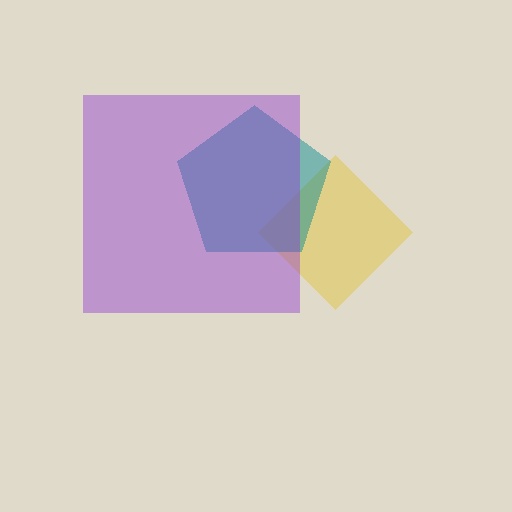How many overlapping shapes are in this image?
There are 3 overlapping shapes in the image.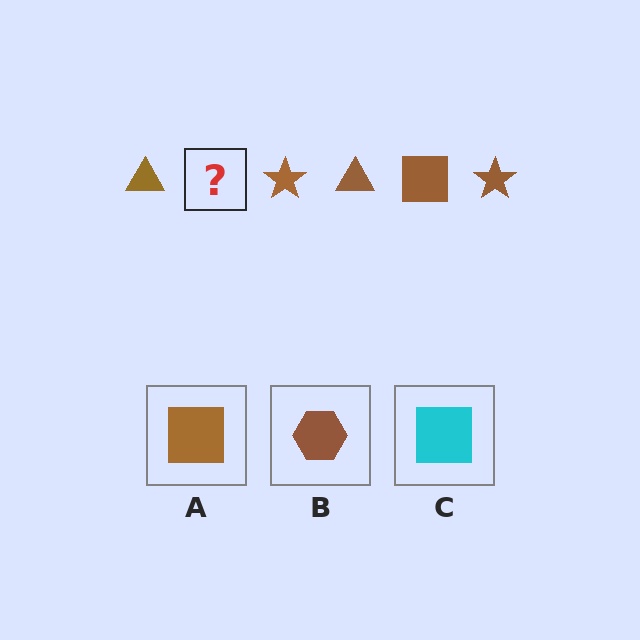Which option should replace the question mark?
Option A.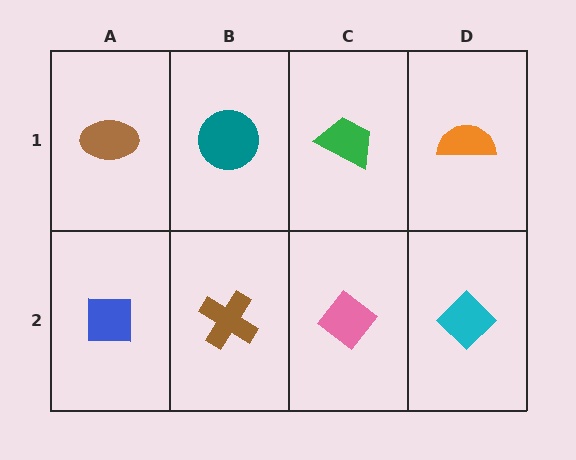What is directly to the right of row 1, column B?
A green trapezoid.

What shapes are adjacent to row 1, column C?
A pink diamond (row 2, column C), a teal circle (row 1, column B), an orange semicircle (row 1, column D).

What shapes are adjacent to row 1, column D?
A cyan diamond (row 2, column D), a green trapezoid (row 1, column C).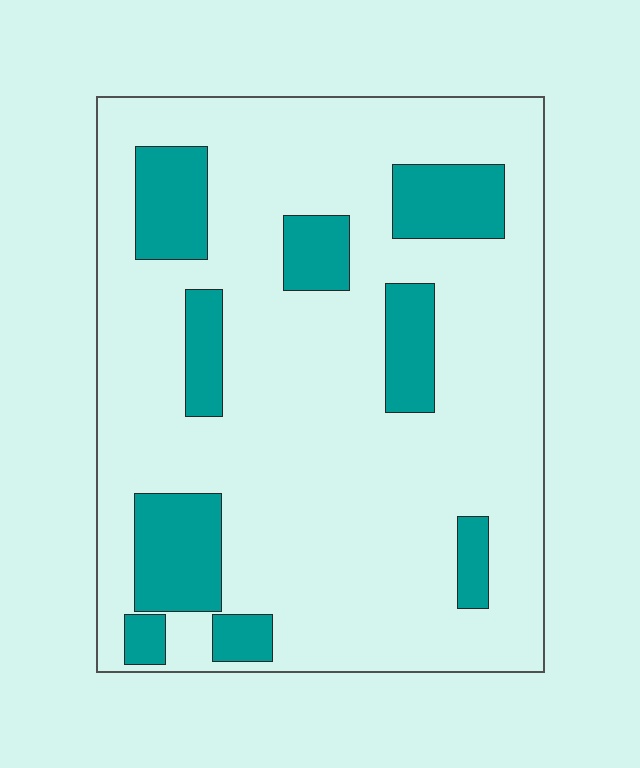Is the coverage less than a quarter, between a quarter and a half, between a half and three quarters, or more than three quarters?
Less than a quarter.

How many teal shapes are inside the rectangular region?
9.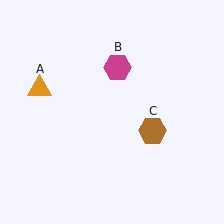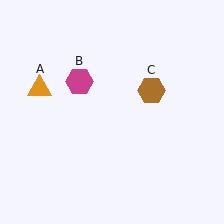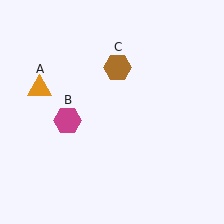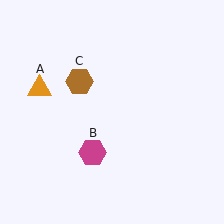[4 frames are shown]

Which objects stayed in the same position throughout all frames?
Orange triangle (object A) remained stationary.